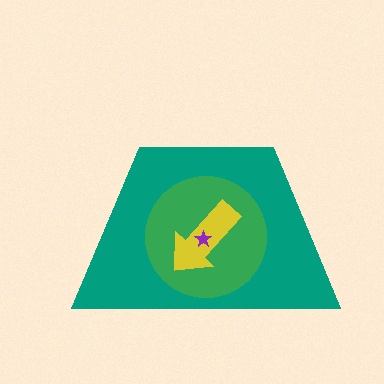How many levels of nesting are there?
4.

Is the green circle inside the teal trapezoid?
Yes.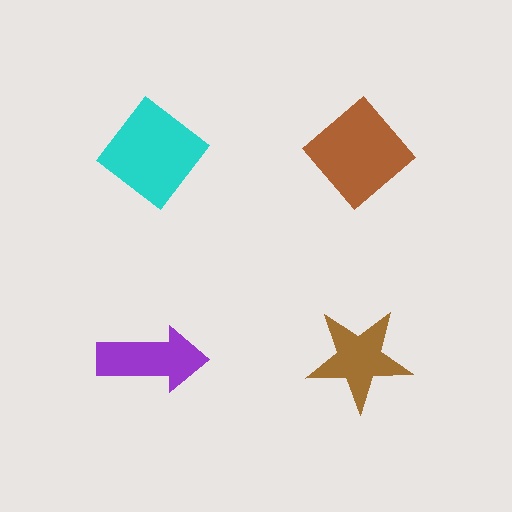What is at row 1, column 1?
A cyan diamond.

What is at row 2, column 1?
A purple arrow.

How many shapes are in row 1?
2 shapes.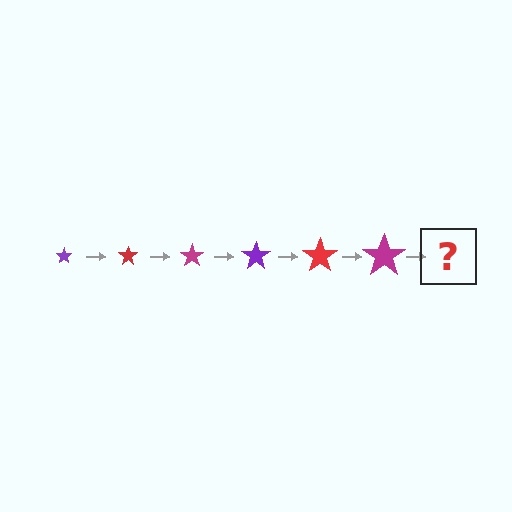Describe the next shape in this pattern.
It should be a purple star, larger than the previous one.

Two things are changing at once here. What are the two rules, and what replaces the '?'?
The two rules are that the star grows larger each step and the color cycles through purple, red, and magenta. The '?' should be a purple star, larger than the previous one.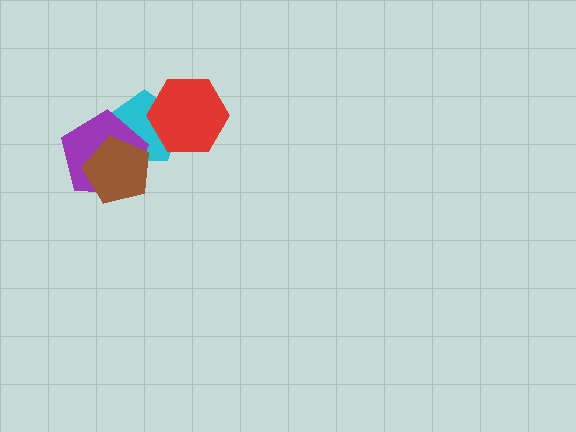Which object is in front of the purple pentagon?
The brown pentagon is in front of the purple pentagon.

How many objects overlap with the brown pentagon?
2 objects overlap with the brown pentagon.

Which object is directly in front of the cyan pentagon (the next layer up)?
The red hexagon is directly in front of the cyan pentagon.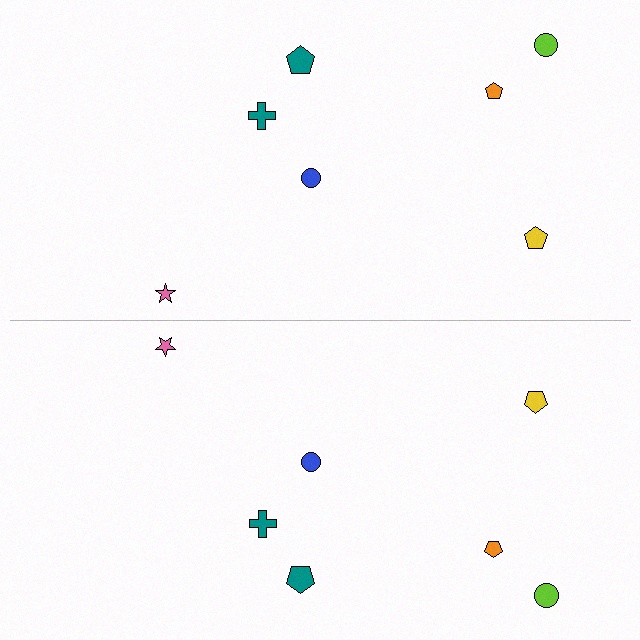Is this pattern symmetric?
Yes, this pattern has bilateral (reflection) symmetry.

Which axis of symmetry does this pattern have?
The pattern has a horizontal axis of symmetry running through the center of the image.